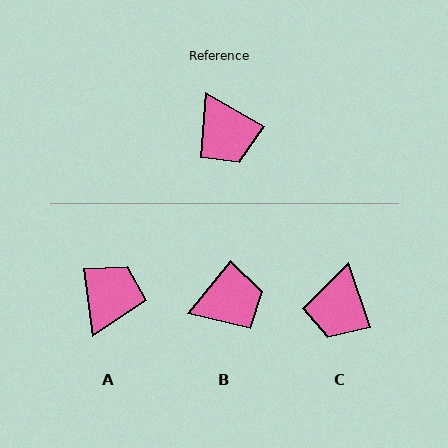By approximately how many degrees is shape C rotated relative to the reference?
Approximately 41 degrees clockwise.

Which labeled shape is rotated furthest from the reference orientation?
A, about 128 degrees away.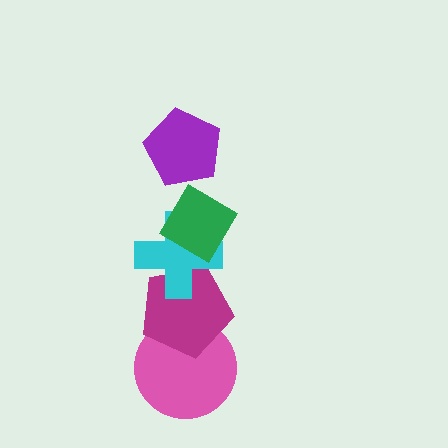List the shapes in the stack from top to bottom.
From top to bottom: the purple pentagon, the green diamond, the cyan cross, the magenta pentagon, the pink circle.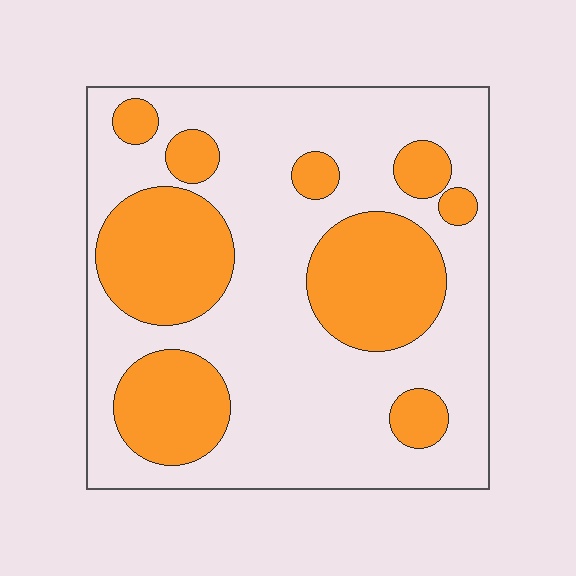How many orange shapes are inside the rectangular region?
9.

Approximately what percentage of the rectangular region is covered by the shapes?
Approximately 35%.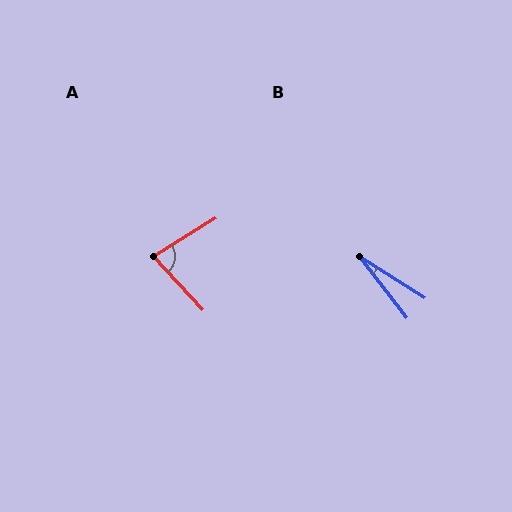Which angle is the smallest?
B, at approximately 20 degrees.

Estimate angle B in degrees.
Approximately 20 degrees.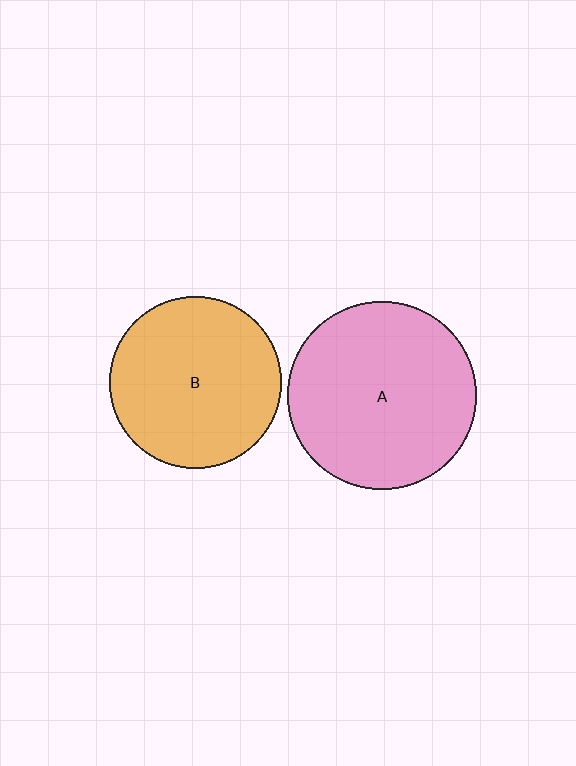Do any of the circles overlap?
No, none of the circles overlap.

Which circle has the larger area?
Circle A (pink).